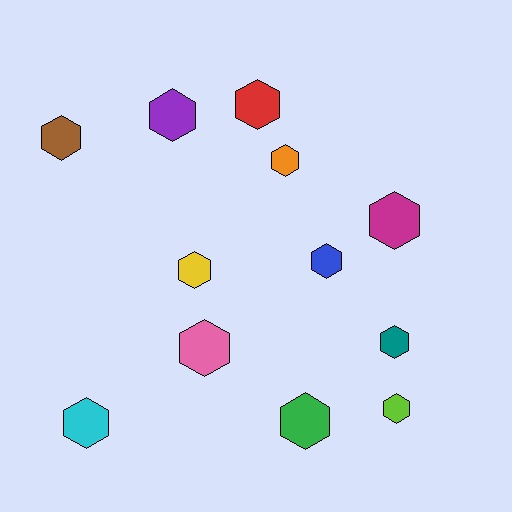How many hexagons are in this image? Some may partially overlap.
There are 12 hexagons.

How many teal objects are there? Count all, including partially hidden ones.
There is 1 teal object.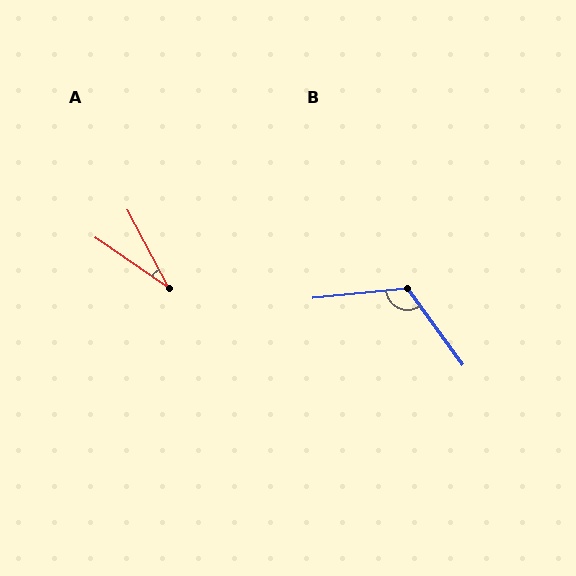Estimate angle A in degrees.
Approximately 28 degrees.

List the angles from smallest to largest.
A (28°), B (120°).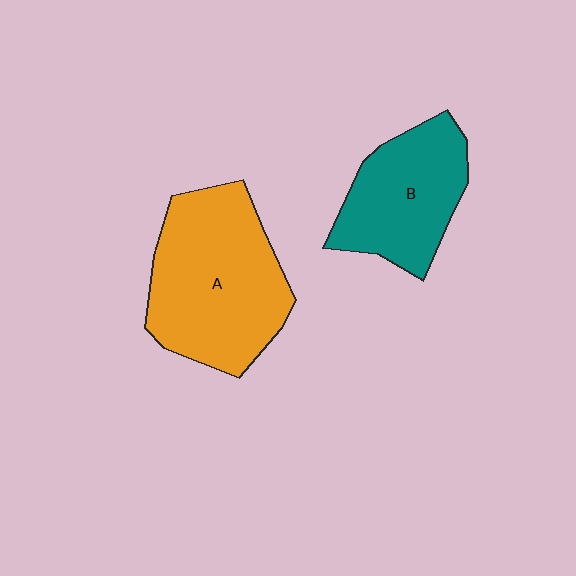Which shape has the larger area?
Shape A (orange).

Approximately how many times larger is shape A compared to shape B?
Approximately 1.4 times.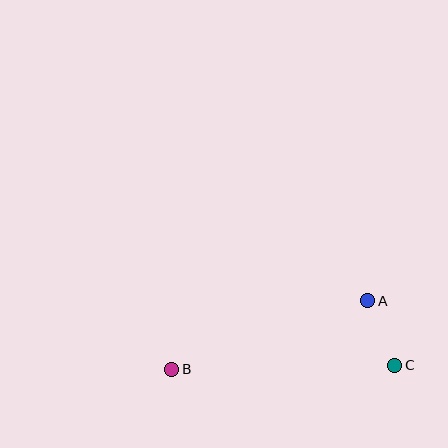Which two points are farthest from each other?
Points B and C are farthest from each other.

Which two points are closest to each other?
Points A and C are closest to each other.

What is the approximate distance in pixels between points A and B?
The distance between A and B is approximately 208 pixels.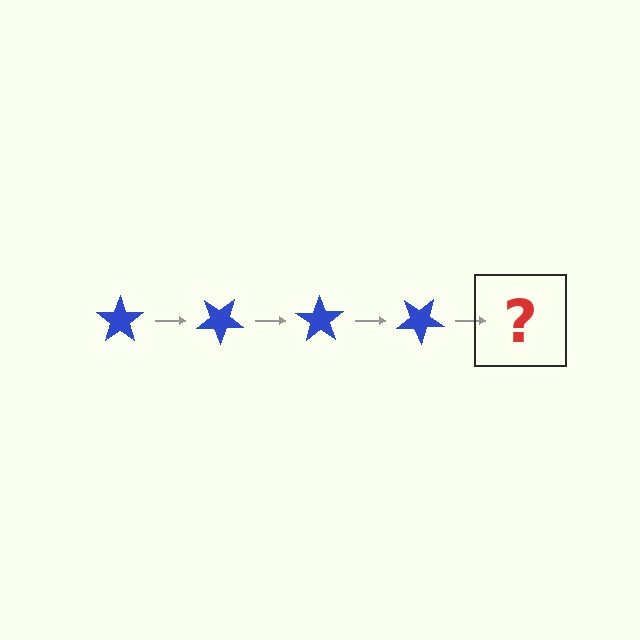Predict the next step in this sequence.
The next step is a blue star rotated 140 degrees.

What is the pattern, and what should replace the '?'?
The pattern is that the star rotates 35 degrees each step. The '?' should be a blue star rotated 140 degrees.